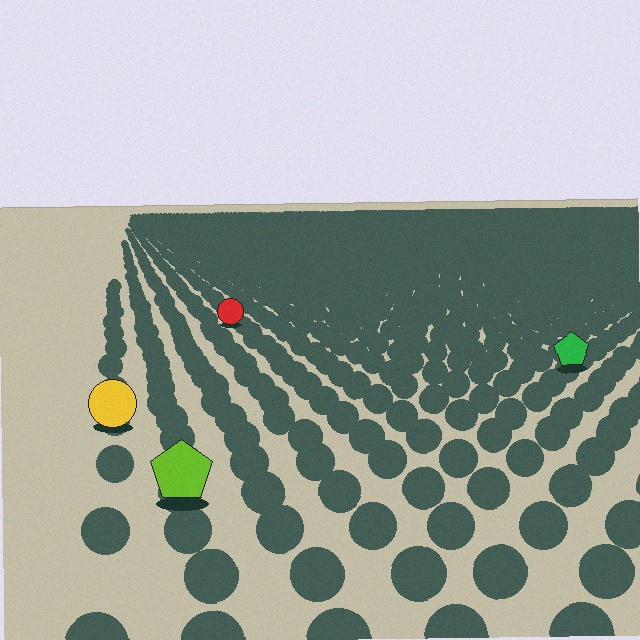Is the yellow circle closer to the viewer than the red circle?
Yes. The yellow circle is closer — you can tell from the texture gradient: the ground texture is coarser near it.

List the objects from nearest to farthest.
From nearest to farthest: the lime pentagon, the yellow circle, the green pentagon, the red circle.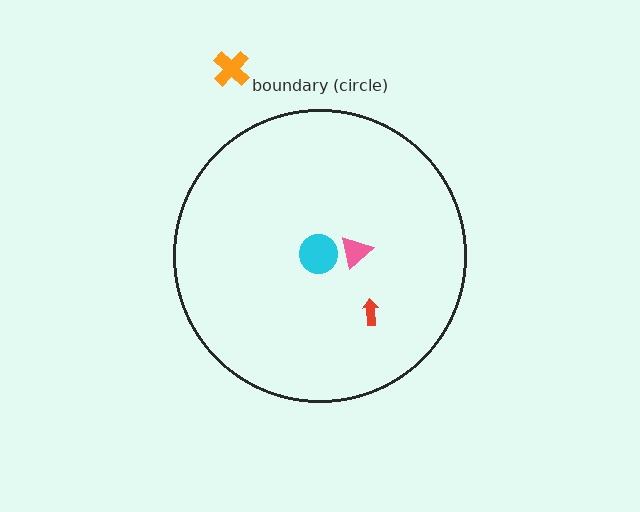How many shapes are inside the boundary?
3 inside, 1 outside.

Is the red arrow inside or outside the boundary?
Inside.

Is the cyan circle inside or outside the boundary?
Inside.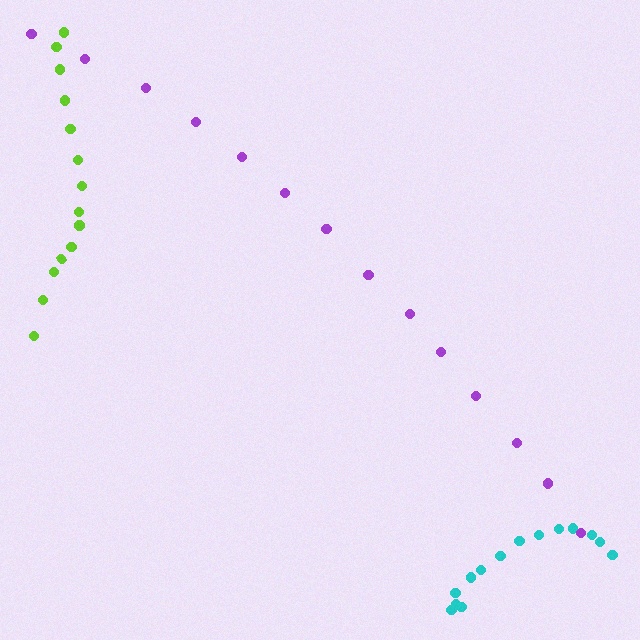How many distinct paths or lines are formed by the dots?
There are 3 distinct paths.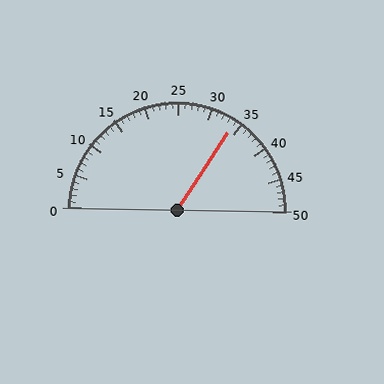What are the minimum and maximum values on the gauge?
The gauge ranges from 0 to 50.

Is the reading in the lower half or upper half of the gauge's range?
The reading is in the upper half of the range (0 to 50).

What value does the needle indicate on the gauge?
The needle indicates approximately 34.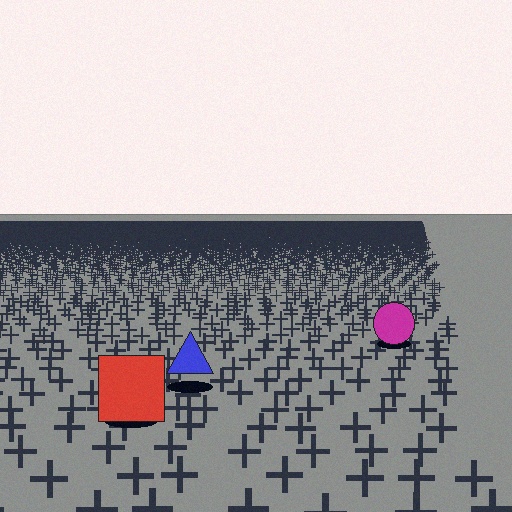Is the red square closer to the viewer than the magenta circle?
Yes. The red square is closer — you can tell from the texture gradient: the ground texture is coarser near it.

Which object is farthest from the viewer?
The magenta circle is farthest from the viewer. It appears smaller and the ground texture around it is denser.